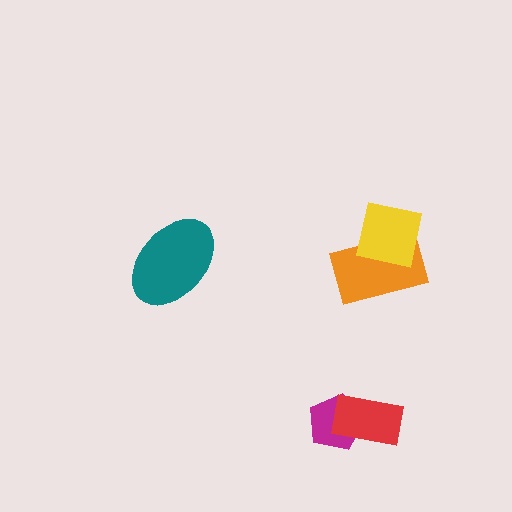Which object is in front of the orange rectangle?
The yellow square is in front of the orange rectangle.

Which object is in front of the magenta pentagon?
The red rectangle is in front of the magenta pentagon.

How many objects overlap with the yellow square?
1 object overlaps with the yellow square.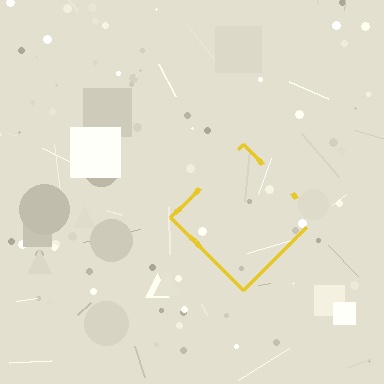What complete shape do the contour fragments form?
The contour fragments form a diamond.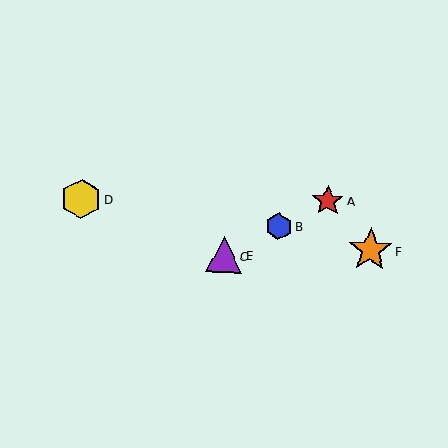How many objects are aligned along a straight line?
4 objects (A, B, C, E) are aligned along a straight line.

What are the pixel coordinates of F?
Object F is at (370, 250).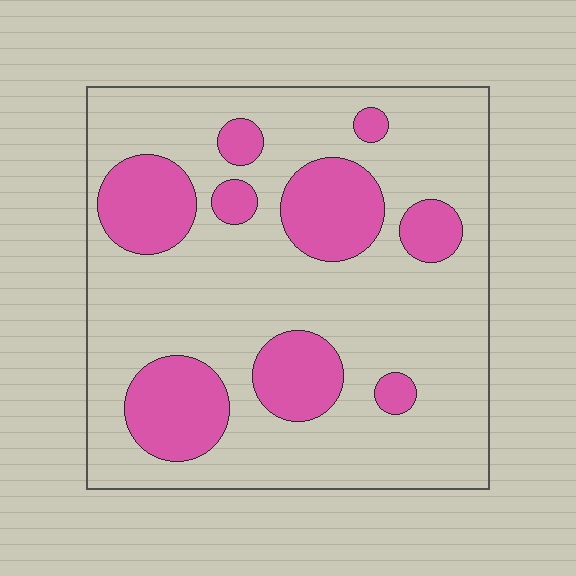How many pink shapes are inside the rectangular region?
9.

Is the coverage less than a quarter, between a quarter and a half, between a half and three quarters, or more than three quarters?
Between a quarter and a half.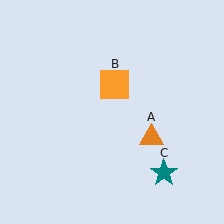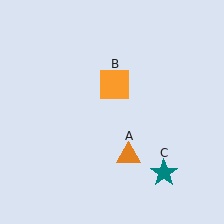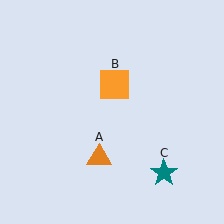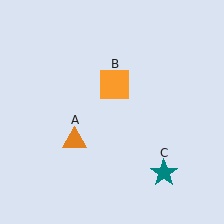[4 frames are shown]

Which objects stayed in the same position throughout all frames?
Orange square (object B) and teal star (object C) remained stationary.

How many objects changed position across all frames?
1 object changed position: orange triangle (object A).